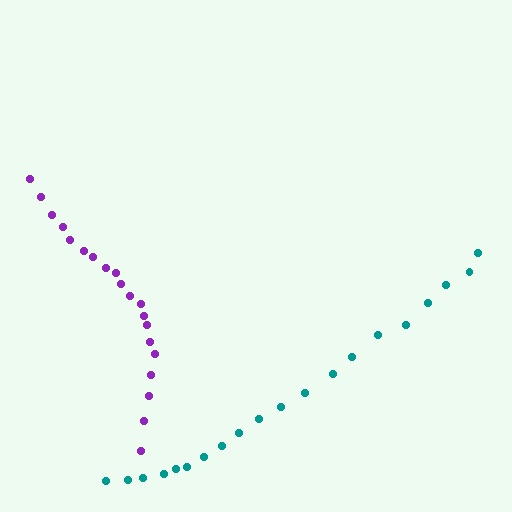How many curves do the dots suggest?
There are 2 distinct paths.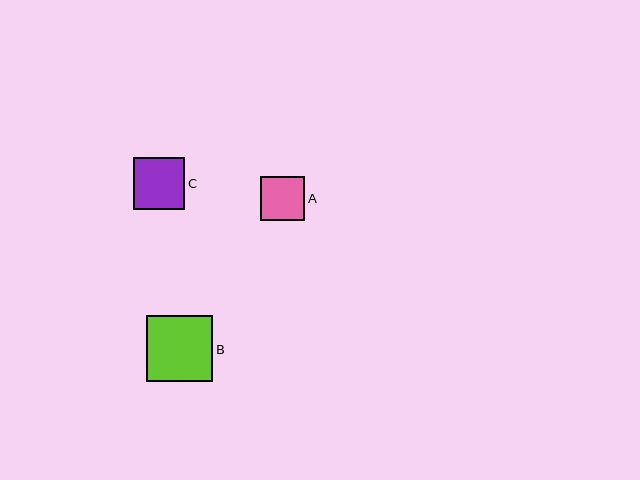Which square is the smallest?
Square A is the smallest with a size of approximately 44 pixels.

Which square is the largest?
Square B is the largest with a size of approximately 66 pixels.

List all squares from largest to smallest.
From largest to smallest: B, C, A.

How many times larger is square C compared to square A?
Square C is approximately 1.2 times the size of square A.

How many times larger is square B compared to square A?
Square B is approximately 1.5 times the size of square A.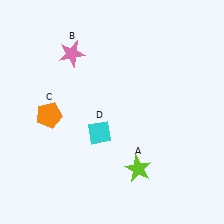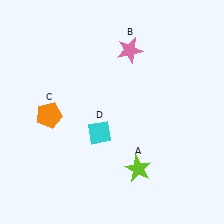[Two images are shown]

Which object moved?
The pink star (B) moved right.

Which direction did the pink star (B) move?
The pink star (B) moved right.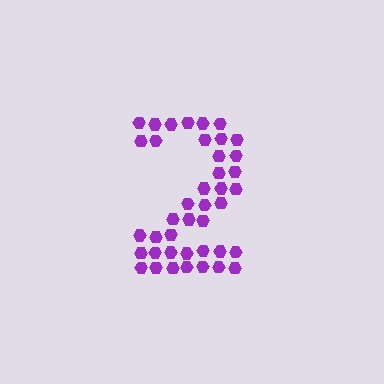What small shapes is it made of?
It is made of small hexagons.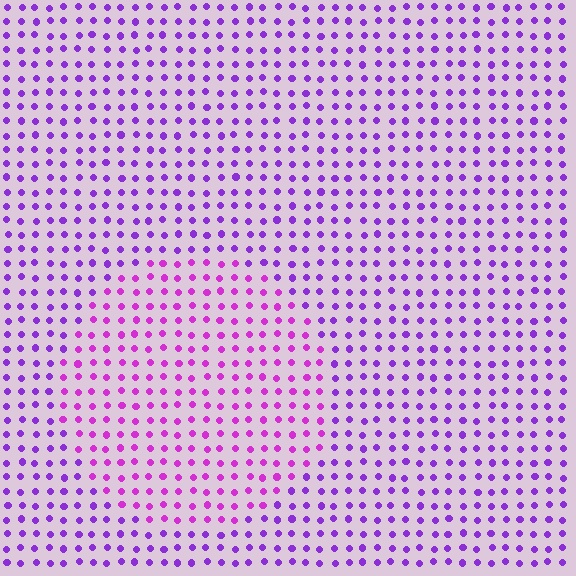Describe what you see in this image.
The image is filled with small purple elements in a uniform arrangement. A circle-shaped region is visible where the elements are tinted to a slightly different hue, forming a subtle color boundary.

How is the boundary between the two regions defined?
The boundary is defined purely by a slight shift in hue (about 27 degrees). Spacing, size, and orientation are identical on both sides.